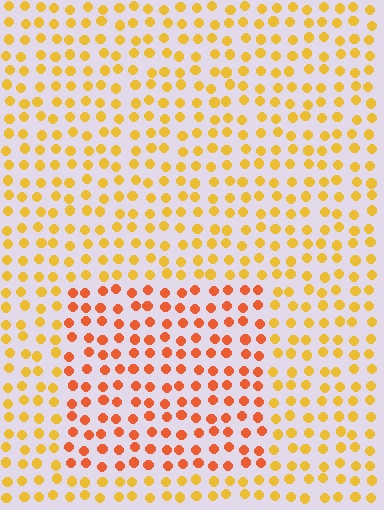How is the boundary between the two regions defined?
The boundary is defined purely by a slight shift in hue (about 32 degrees). Spacing, size, and orientation are identical on both sides.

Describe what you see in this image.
The image is filled with small yellow elements in a uniform arrangement. A rectangle-shaped region is visible where the elements are tinted to a slightly different hue, forming a subtle color boundary.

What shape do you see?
I see a rectangle.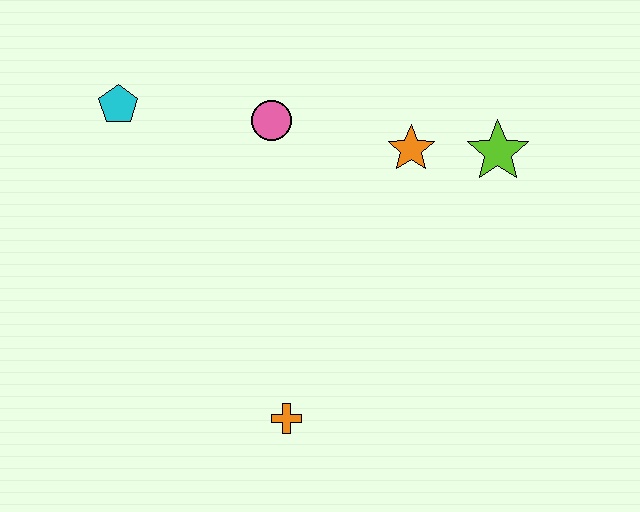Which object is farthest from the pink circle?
The orange cross is farthest from the pink circle.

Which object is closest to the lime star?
The orange star is closest to the lime star.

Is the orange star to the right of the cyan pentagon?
Yes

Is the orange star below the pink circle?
Yes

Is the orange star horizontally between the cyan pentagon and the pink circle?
No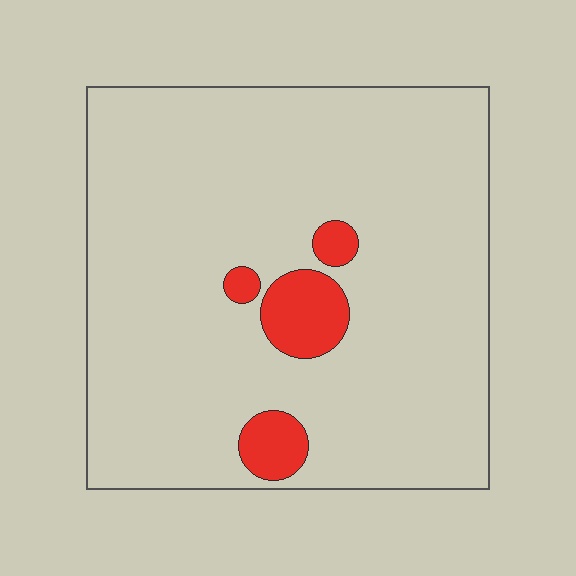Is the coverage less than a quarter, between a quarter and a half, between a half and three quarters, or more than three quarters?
Less than a quarter.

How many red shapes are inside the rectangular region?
4.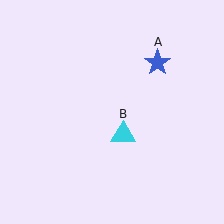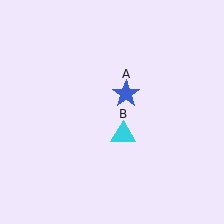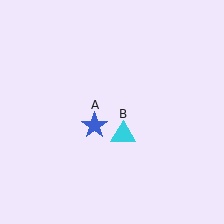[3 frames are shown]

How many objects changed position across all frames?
1 object changed position: blue star (object A).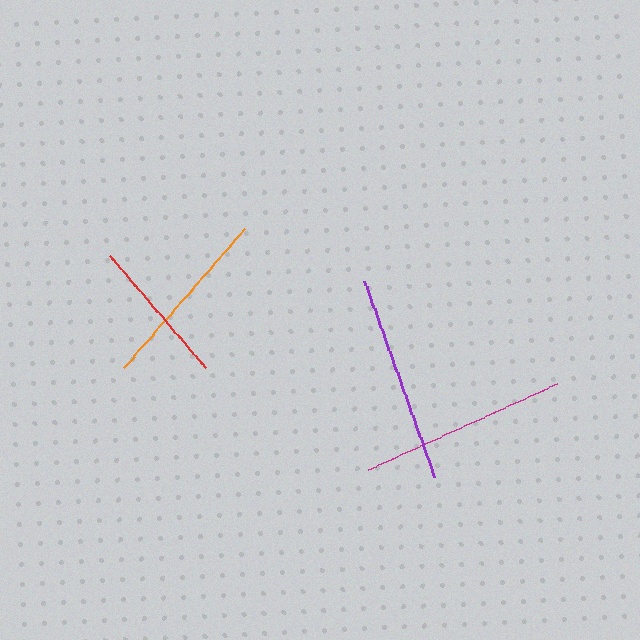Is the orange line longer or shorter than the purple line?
The purple line is longer than the orange line.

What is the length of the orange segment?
The orange segment is approximately 183 pixels long.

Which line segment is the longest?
The purple line is the longest at approximately 208 pixels.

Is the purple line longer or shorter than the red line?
The purple line is longer than the red line.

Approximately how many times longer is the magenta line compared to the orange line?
The magenta line is approximately 1.1 times the length of the orange line.